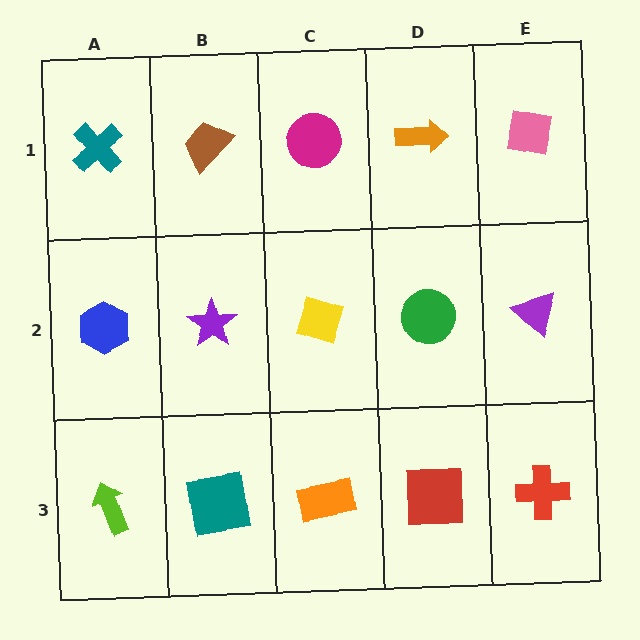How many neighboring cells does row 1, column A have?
2.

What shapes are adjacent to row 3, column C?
A yellow diamond (row 2, column C), a teal square (row 3, column B), a red square (row 3, column D).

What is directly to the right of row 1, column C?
An orange arrow.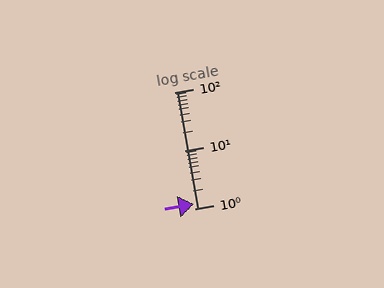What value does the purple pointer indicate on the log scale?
The pointer indicates approximately 1.2.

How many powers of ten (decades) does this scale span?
The scale spans 2 decades, from 1 to 100.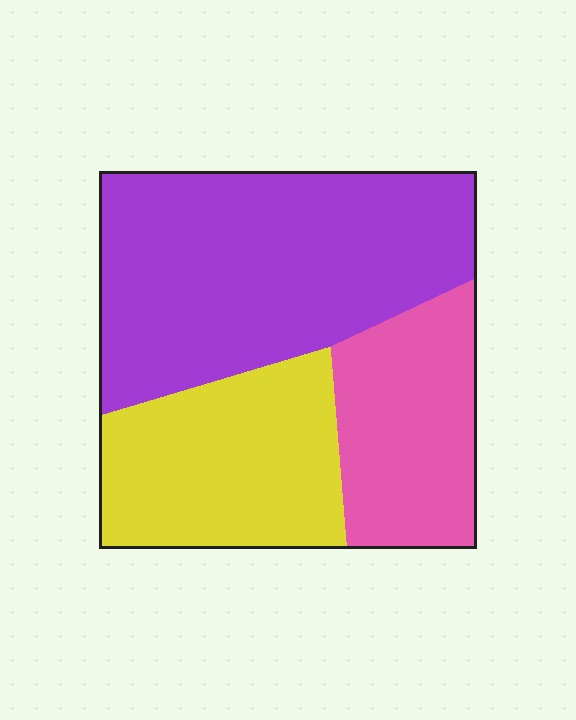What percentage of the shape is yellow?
Yellow takes up about one quarter (1/4) of the shape.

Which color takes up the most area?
Purple, at roughly 50%.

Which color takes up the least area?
Pink, at roughly 25%.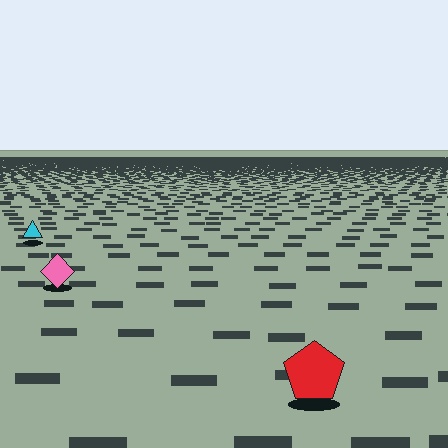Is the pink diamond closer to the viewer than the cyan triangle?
Yes. The pink diamond is closer — you can tell from the texture gradient: the ground texture is coarser near it.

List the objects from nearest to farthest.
From nearest to farthest: the red pentagon, the pink diamond, the cyan triangle.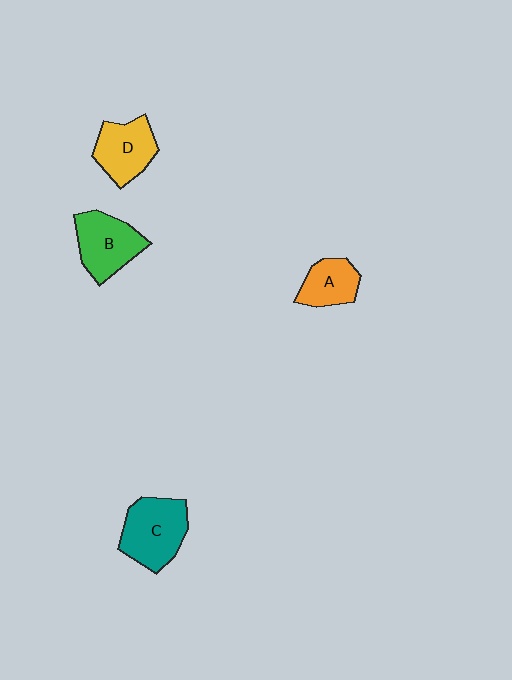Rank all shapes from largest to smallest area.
From largest to smallest: C (teal), B (green), D (yellow), A (orange).